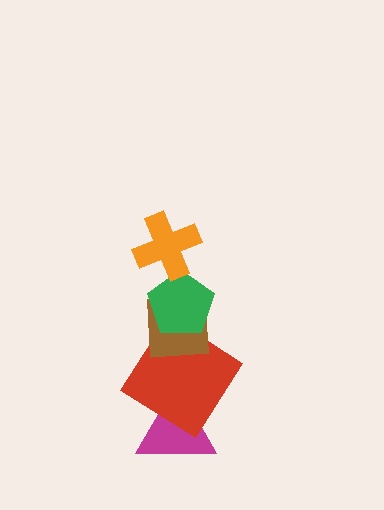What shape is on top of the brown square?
The green pentagon is on top of the brown square.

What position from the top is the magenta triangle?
The magenta triangle is 5th from the top.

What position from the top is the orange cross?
The orange cross is 1st from the top.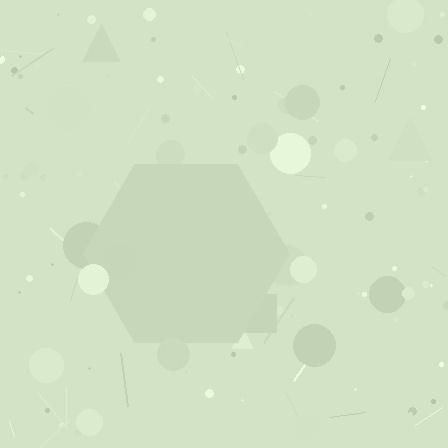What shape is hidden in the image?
A hexagon is hidden in the image.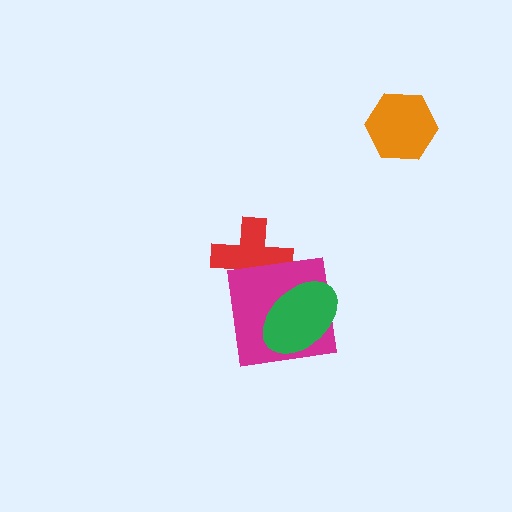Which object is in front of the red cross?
The magenta square is in front of the red cross.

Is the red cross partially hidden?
Yes, it is partially covered by another shape.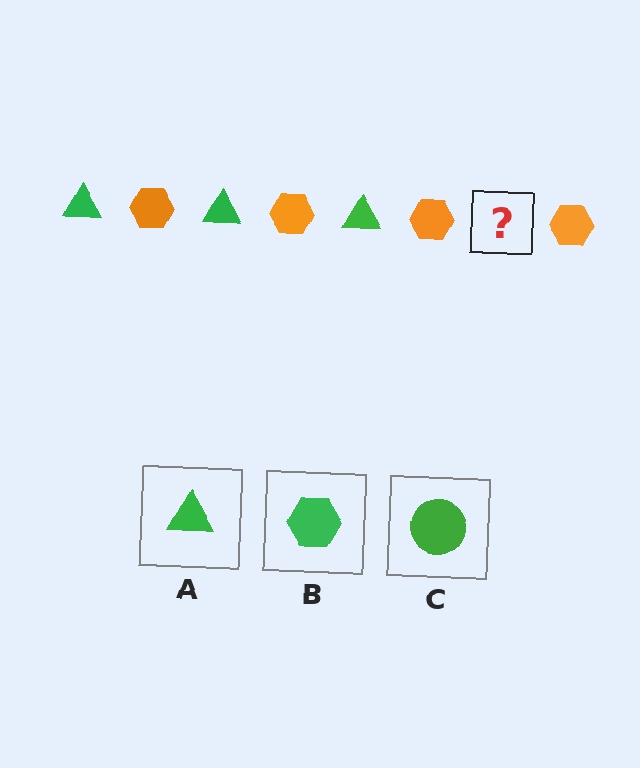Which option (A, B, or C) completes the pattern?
A.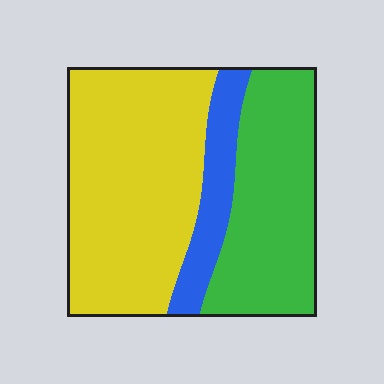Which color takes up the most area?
Yellow, at roughly 50%.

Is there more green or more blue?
Green.